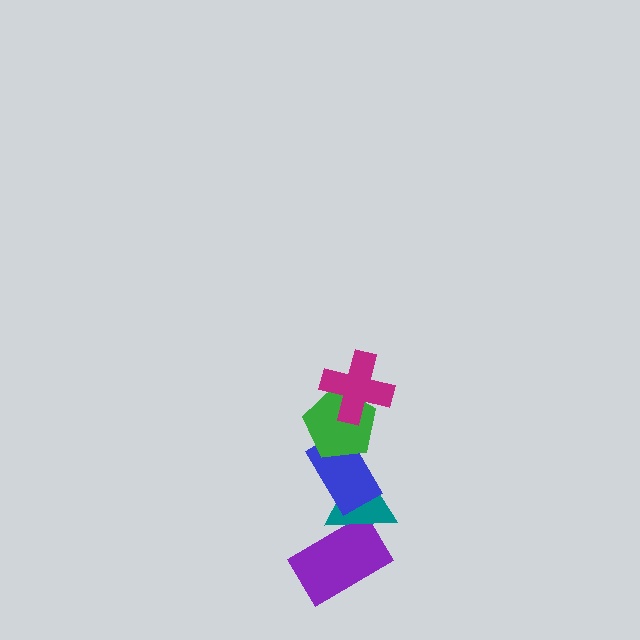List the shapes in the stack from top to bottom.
From top to bottom: the magenta cross, the green pentagon, the blue rectangle, the teal triangle, the purple rectangle.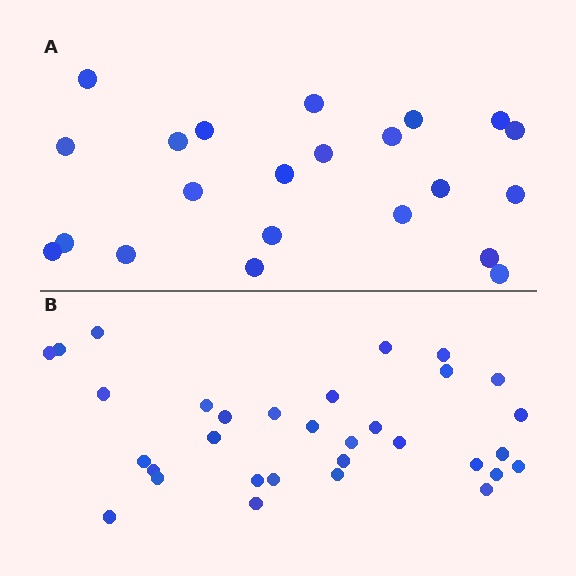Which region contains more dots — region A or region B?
Region B (the bottom region) has more dots.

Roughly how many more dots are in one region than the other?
Region B has roughly 10 or so more dots than region A.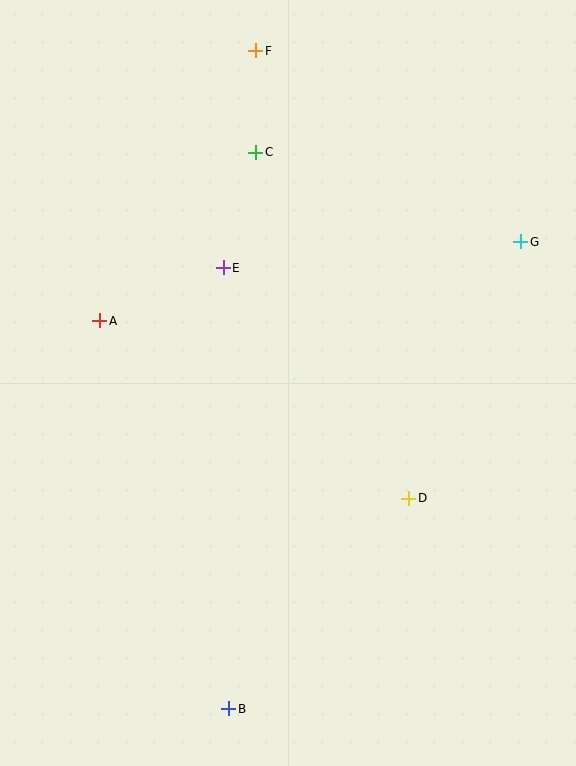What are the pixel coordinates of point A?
Point A is at (100, 321).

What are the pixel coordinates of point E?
Point E is at (223, 268).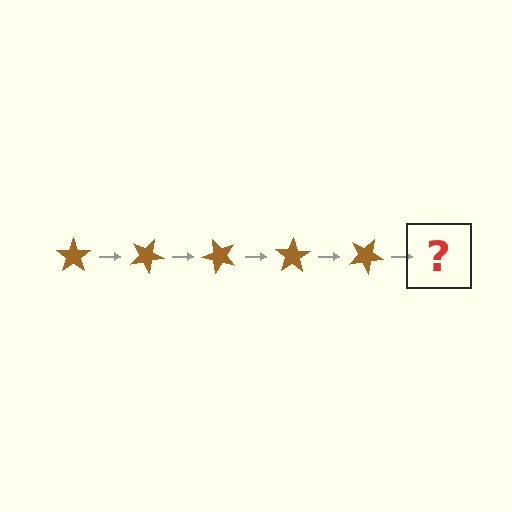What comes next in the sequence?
The next element should be a brown star rotated 125 degrees.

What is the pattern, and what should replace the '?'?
The pattern is that the star rotates 25 degrees each step. The '?' should be a brown star rotated 125 degrees.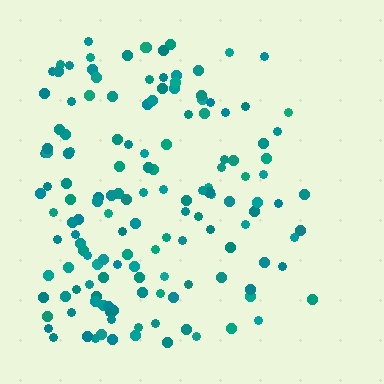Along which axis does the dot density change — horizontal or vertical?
Horizontal.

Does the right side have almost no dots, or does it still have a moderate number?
Still a moderate number, just noticeably fewer than the left.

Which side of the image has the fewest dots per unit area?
The right.